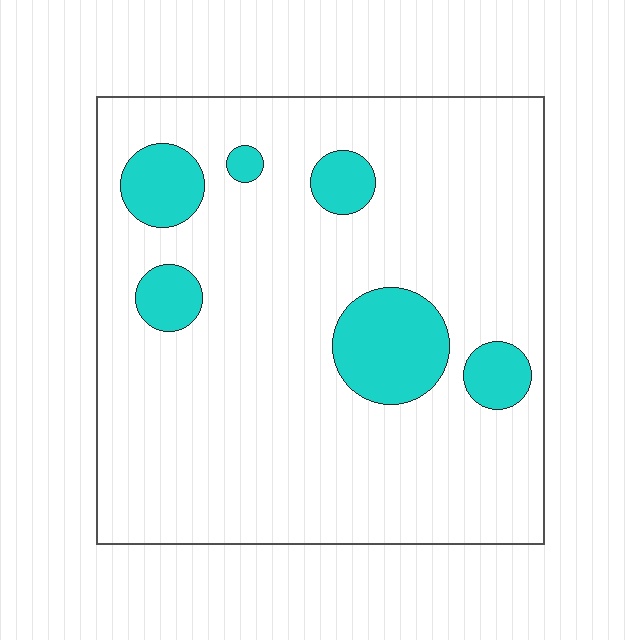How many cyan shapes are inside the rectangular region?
6.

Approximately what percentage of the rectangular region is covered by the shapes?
Approximately 15%.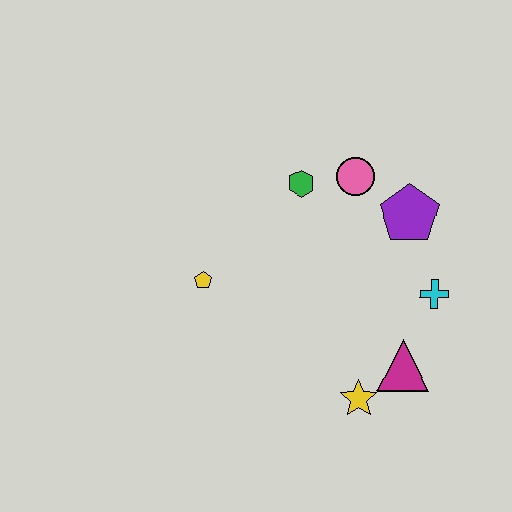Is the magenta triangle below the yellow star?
No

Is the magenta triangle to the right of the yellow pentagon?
Yes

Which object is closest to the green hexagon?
The pink circle is closest to the green hexagon.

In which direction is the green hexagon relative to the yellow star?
The green hexagon is above the yellow star.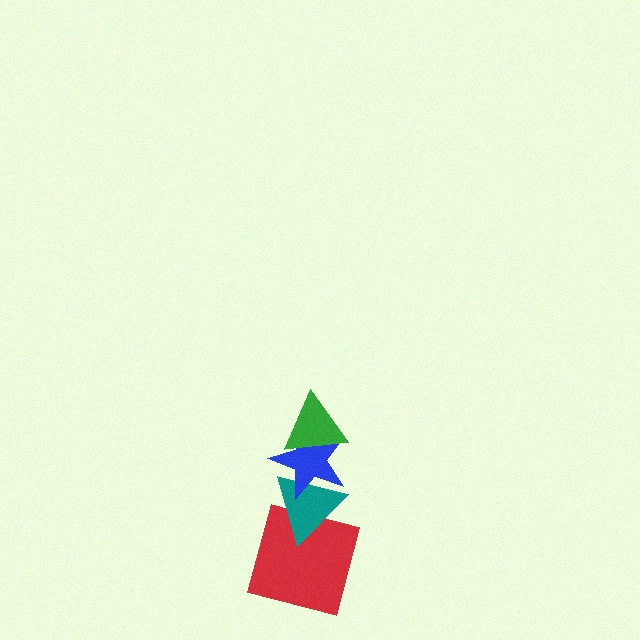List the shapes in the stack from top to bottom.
From top to bottom: the green triangle, the blue star, the teal triangle, the red square.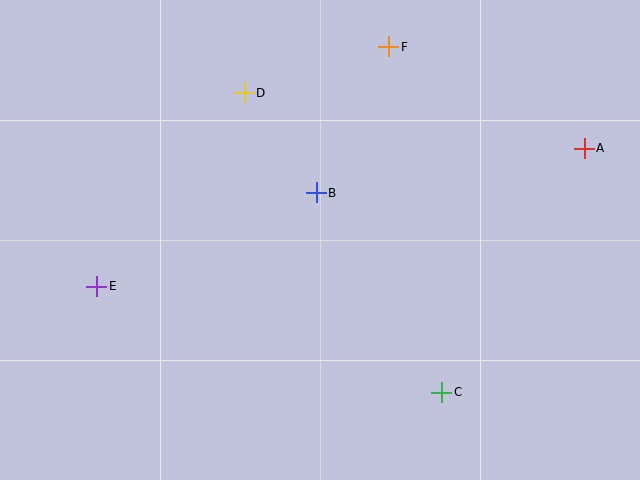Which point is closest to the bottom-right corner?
Point C is closest to the bottom-right corner.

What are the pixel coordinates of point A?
Point A is at (584, 148).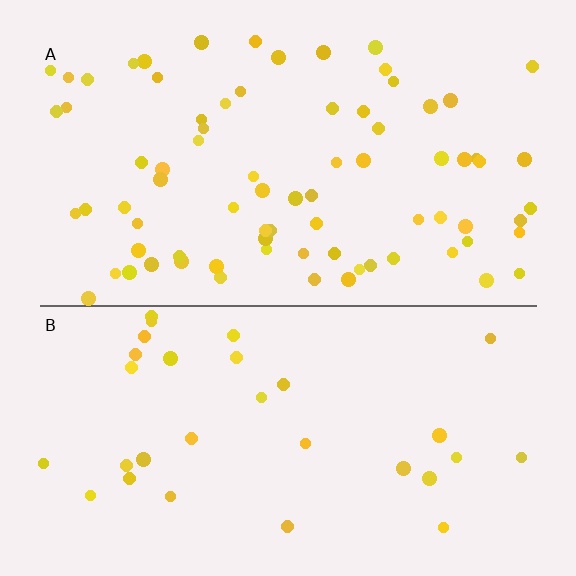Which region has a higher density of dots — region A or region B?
A (the top).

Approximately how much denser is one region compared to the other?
Approximately 2.5× — region A over region B.